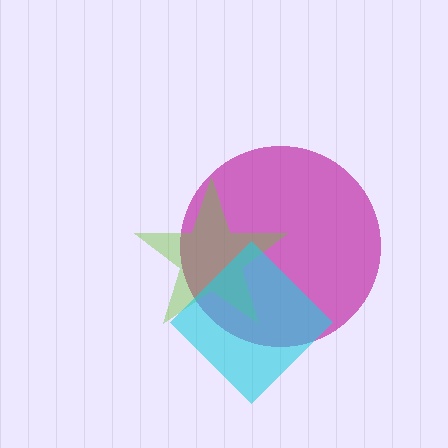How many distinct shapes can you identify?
There are 3 distinct shapes: a magenta circle, a lime star, a cyan diamond.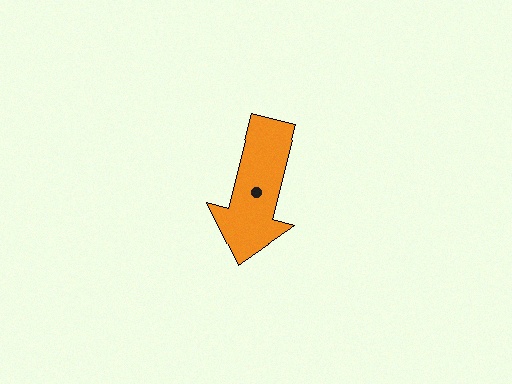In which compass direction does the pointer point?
South.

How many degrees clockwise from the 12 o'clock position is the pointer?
Approximately 195 degrees.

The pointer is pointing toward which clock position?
Roughly 6 o'clock.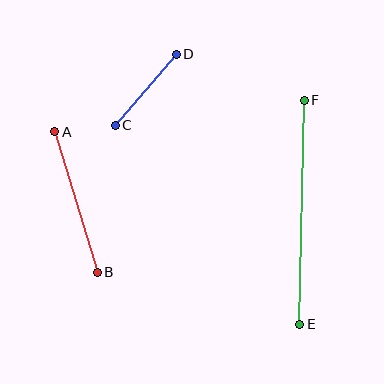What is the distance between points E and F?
The distance is approximately 224 pixels.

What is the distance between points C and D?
The distance is approximately 94 pixels.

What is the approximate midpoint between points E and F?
The midpoint is at approximately (302, 212) pixels.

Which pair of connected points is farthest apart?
Points E and F are farthest apart.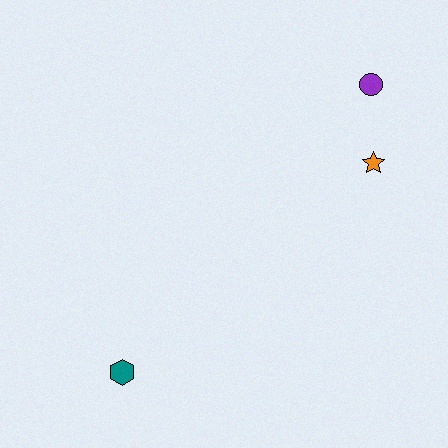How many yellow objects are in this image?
There are no yellow objects.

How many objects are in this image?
There are 3 objects.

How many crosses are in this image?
There are no crosses.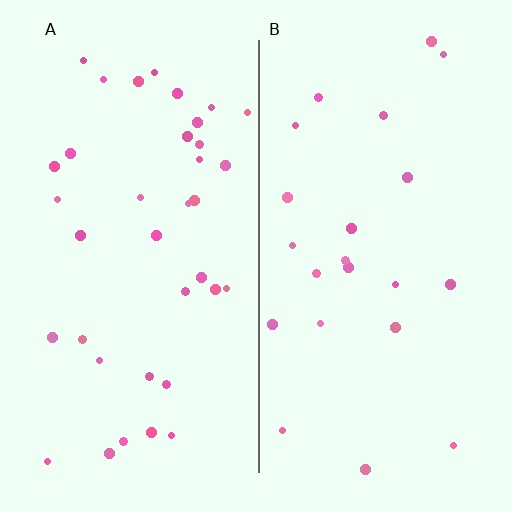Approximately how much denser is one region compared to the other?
Approximately 1.7× — region A over region B.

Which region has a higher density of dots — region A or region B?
A (the left).